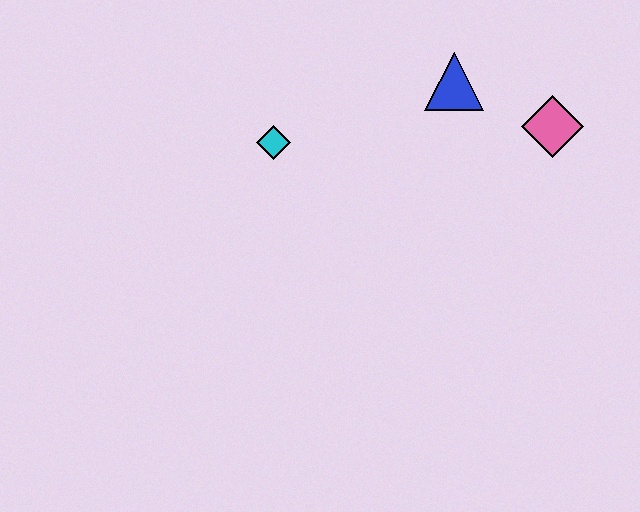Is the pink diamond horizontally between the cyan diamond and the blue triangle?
No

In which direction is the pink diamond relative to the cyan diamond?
The pink diamond is to the right of the cyan diamond.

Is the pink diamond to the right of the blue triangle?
Yes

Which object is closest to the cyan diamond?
The blue triangle is closest to the cyan diamond.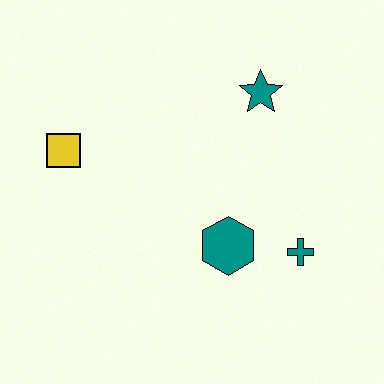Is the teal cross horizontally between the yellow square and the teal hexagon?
No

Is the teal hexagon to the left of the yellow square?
No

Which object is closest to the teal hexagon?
The teal cross is closest to the teal hexagon.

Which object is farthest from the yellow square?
The teal cross is farthest from the yellow square.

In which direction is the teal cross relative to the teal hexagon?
The teal cross is to the right of the teal hexagon.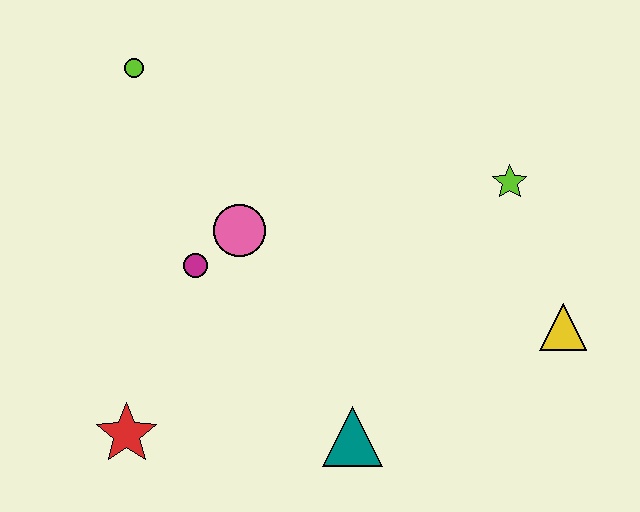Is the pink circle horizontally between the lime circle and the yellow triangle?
Yes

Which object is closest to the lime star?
The yellow triangle is closest to the lime star.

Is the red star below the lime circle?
Yes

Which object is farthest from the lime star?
The red star is farthest from the lime star.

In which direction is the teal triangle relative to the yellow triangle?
The teal triangle is to the left of the yellow triangle.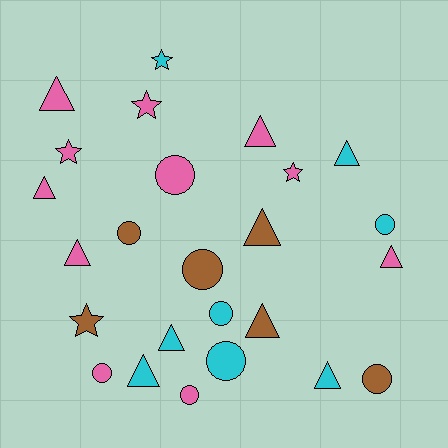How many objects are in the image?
There are 25 objects.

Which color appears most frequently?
Pink, with 11 objects.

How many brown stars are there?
There is 1 brown star.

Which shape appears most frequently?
Triangle, with 11 objects.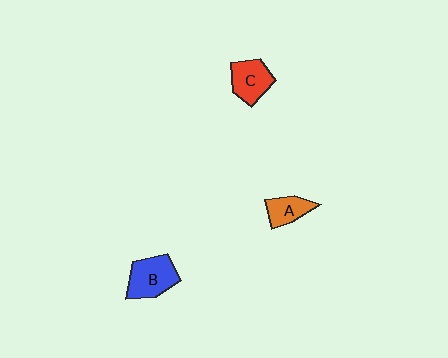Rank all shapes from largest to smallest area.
From largest to smallest: B (blue), C (red), A (orange).